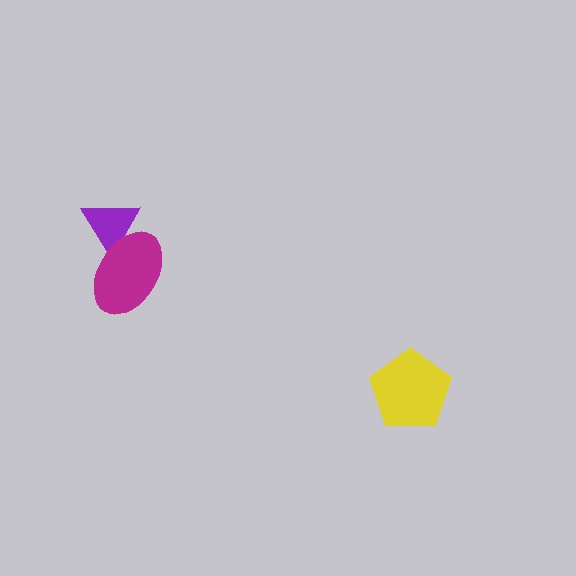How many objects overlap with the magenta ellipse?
1 object overlaps with the magenta ellipse.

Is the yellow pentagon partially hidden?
No, no other shape covers it.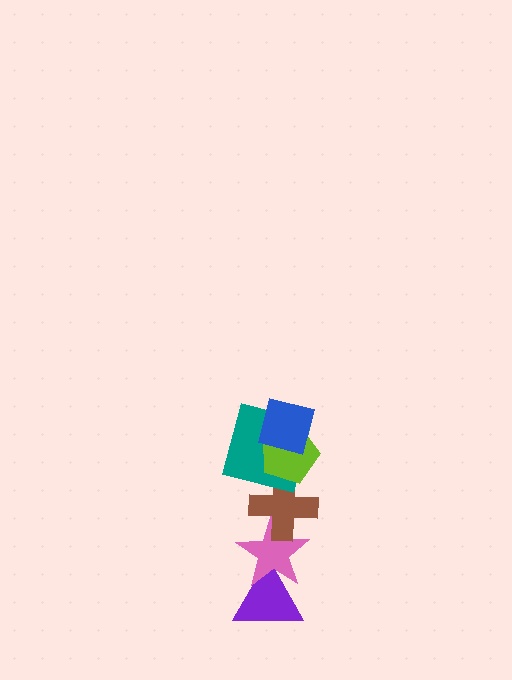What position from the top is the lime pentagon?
The lime pentagon is 2nd from the top.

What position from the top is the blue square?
The blue square is 1st from the top.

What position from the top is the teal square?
The teal square is 3rd from the top.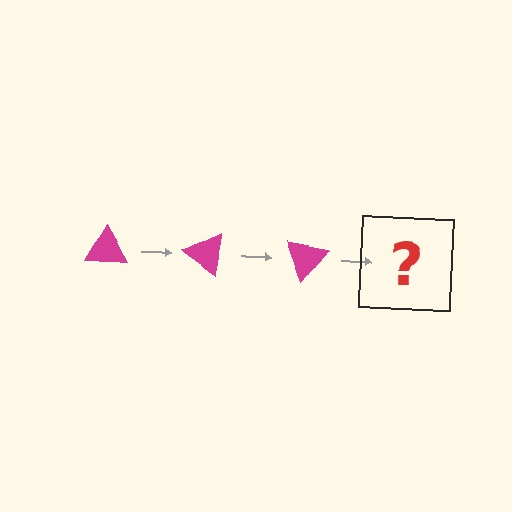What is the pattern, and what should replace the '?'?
The pattern is that the triangle rotates 35 degrees each step. The '?' should be a magenta triangle rotated 105 degrees.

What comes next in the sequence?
The next element should be a magenta triangle rotated 105 degrees.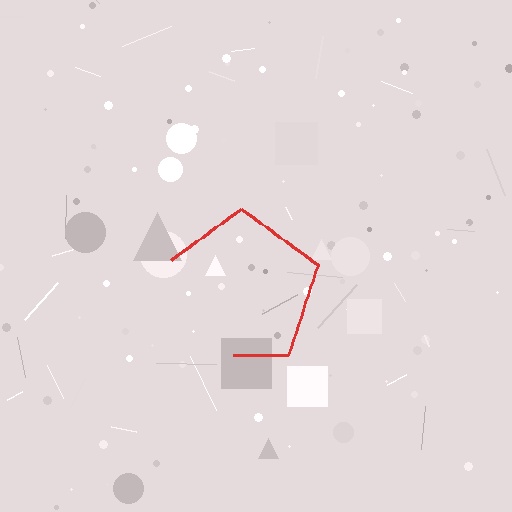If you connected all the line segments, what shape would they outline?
They would outline a pentagon.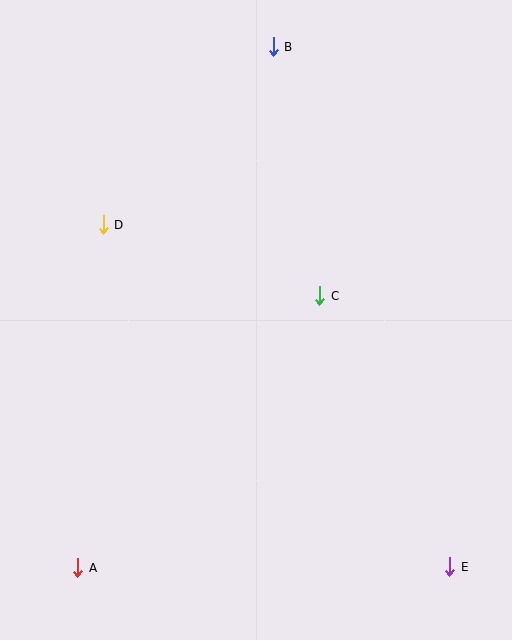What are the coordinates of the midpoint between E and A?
The midpoint between E and A is at (264, 567).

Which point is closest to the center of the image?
Point C at (320, 296) is closest to the center.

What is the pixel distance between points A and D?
The distance between A and D is 344 pixels.